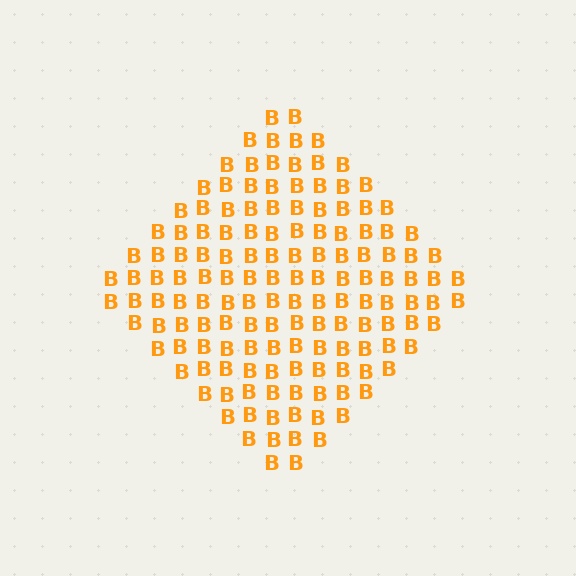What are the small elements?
The small elements are letter B's.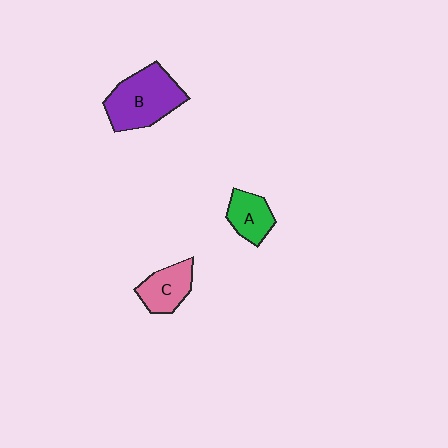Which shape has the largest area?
Shape B (purple).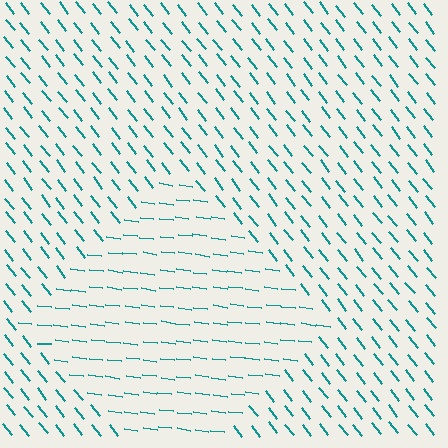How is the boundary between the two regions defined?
The boundary is defined purely by a change in line orientation (approximately 45 degrees difference). All lines are the same color and thickness.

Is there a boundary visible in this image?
Yes, there is a texture boundary formed by a change in line orientation.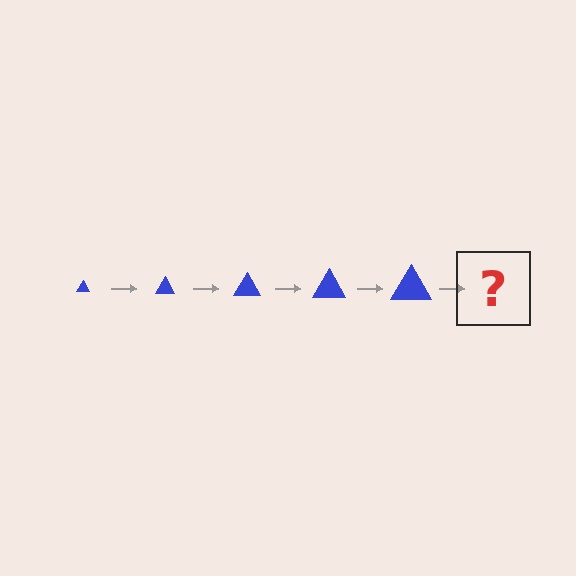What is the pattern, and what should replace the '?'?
The pattern is that the triangle gets progressively larger each step. The '?' should be a blue triangle, larger than the previous one.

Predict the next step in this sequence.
The next step is a blue triangle, larger than the previous one.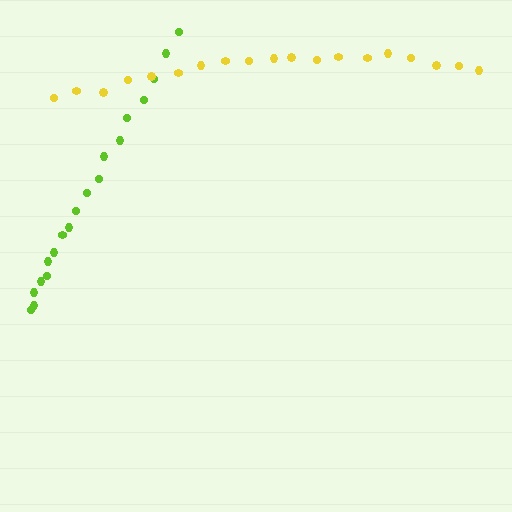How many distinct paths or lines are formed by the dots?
There are 2 distinct paths.